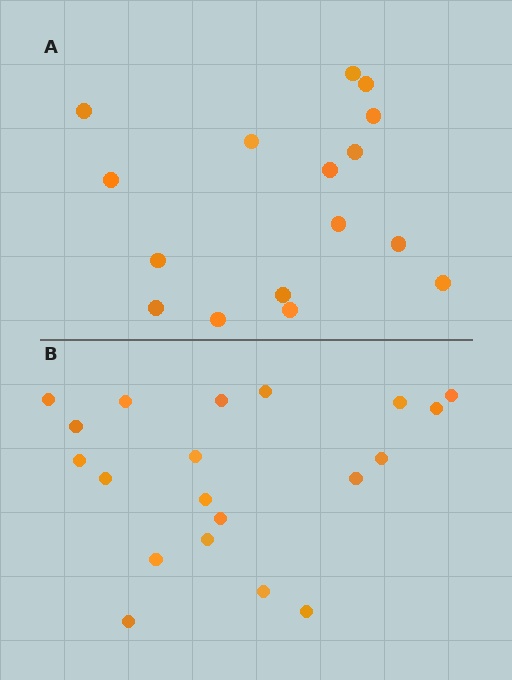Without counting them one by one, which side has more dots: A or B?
Region B (the bottom region) has more dots.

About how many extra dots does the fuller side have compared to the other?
Region B has about 4 more dots than region A.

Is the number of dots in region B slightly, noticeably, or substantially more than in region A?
Region B has noticeably more, but not dramatically so. The ratio is roughly 1.2 to 1.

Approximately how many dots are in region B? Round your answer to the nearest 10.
About 20 dots.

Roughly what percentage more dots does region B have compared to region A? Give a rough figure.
About 25% more.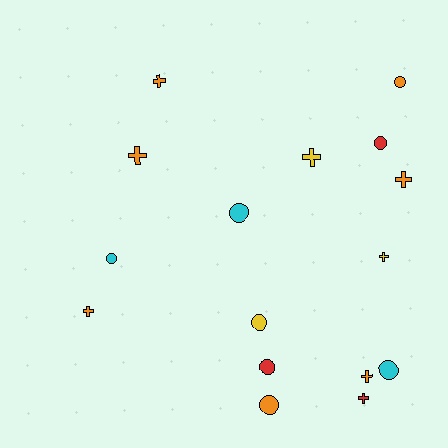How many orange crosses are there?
There are 5 orange crosses.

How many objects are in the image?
There are 16 objects.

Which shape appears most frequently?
Cross, with 8 objects.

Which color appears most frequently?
Orange, with 7 objects.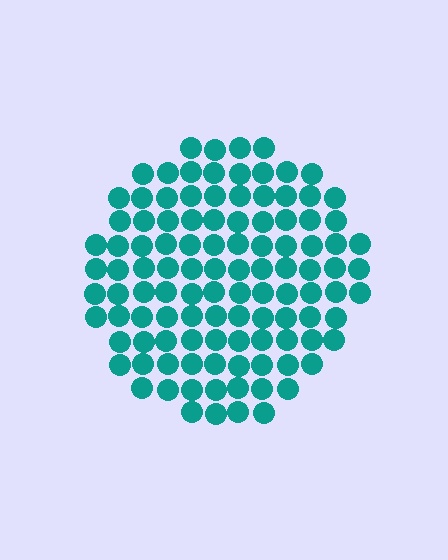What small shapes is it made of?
It is made of small circles.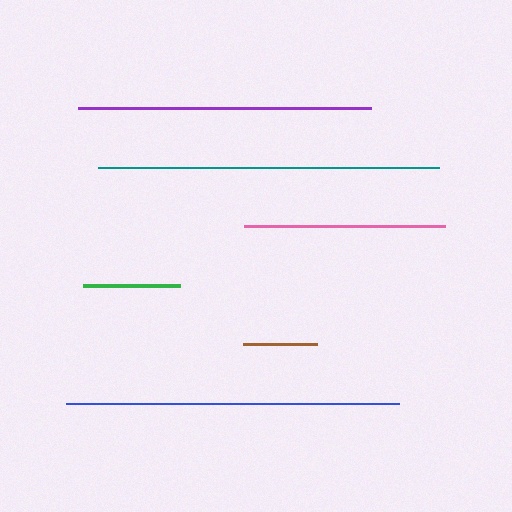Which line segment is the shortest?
The brown line is the shortest at approximately 74 pixels.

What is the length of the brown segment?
The brown segment is approximately 74 pixels long.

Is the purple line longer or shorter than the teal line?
The teal line is longer than the purple line.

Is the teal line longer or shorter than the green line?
The teal line is longer than the green line.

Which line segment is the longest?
The teal line is the longest at approximately 341 pixels.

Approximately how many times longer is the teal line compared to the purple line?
The teal line is approximately 1.2 times the length of the purple line.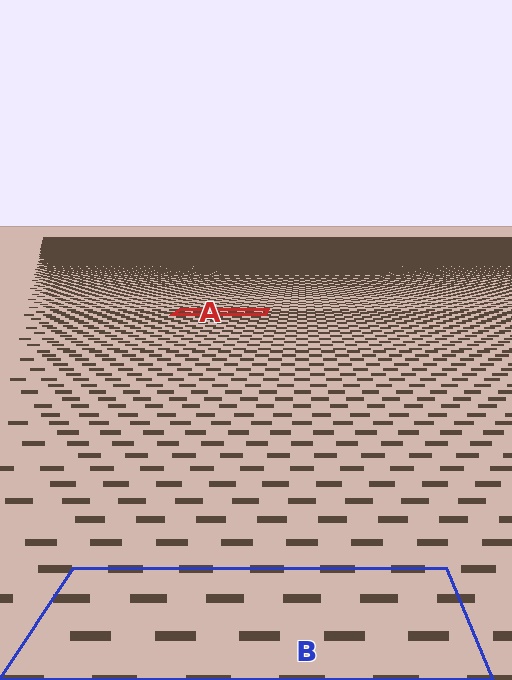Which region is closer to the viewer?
Region B is closer. The texture elements there are larger and more spread out.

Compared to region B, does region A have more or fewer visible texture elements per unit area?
Region A has more texture elements per unit area — they are packed more densely because it is farther away.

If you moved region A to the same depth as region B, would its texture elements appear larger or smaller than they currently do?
They would appear larger. At a closer depth, the same texture elements are projected at a bigger on-screen size.